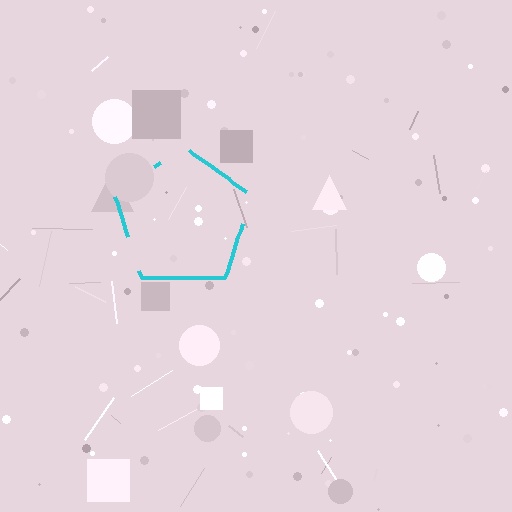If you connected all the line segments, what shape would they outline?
They would outline a pentagon.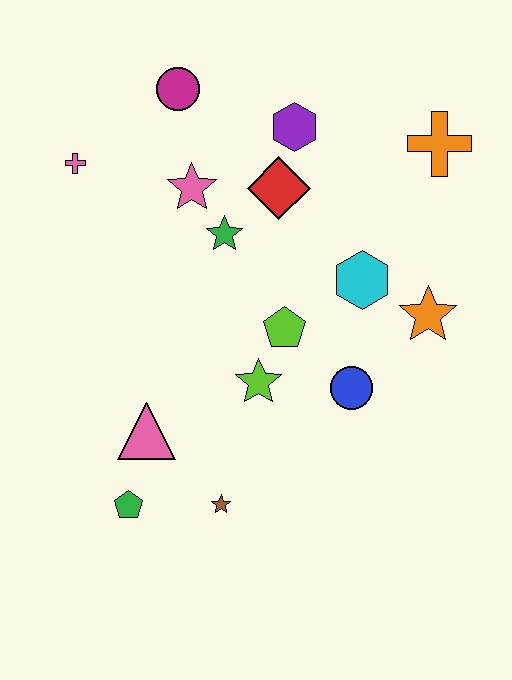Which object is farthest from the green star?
The green pentagon is farthest from the green star.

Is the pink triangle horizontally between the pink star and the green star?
No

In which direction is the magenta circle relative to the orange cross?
The magenta circle is to the left of the orange cross.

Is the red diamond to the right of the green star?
Yes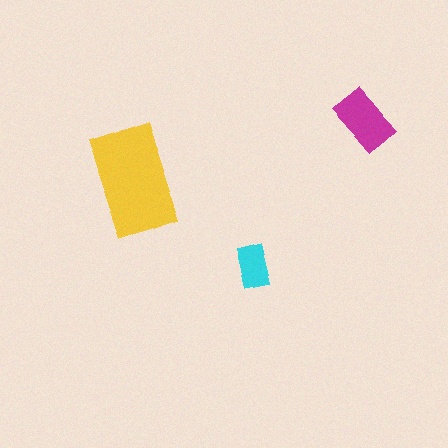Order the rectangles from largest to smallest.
the yellow one, the magenta one, the cyan one.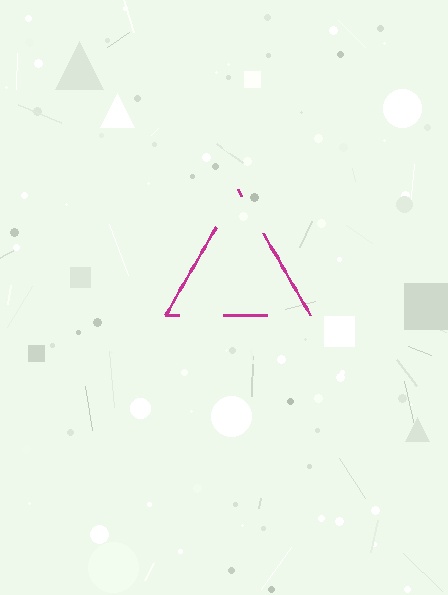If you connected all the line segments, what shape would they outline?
They would outline a triangle.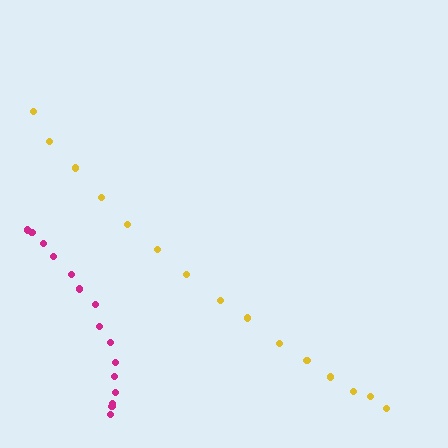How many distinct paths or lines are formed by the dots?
There are 2 distinct paths.